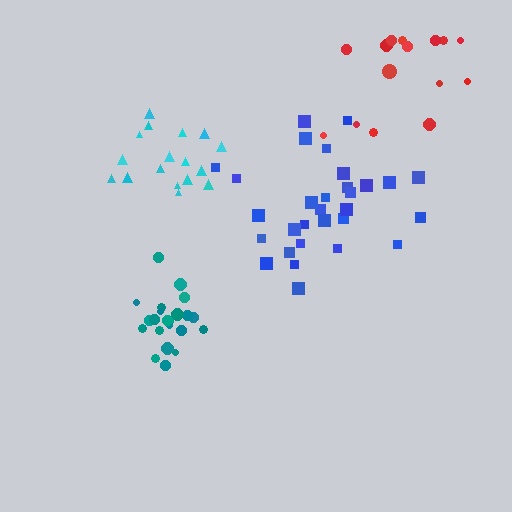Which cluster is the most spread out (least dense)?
Red.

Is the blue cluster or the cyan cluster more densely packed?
Cyan.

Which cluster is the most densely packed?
Teal.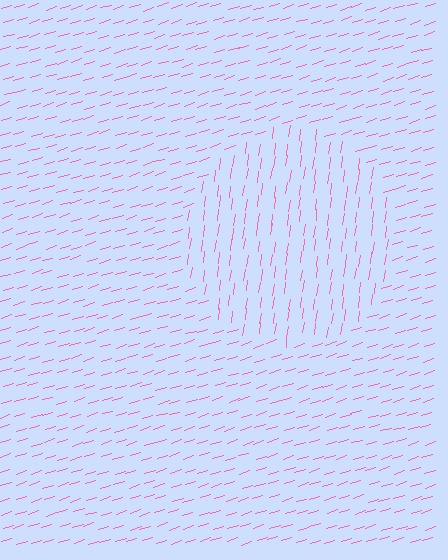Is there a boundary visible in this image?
Yes, there is a texture boundary formed by a change in line orientation.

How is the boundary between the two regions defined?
The boundary is defined purely by a change in line orientation (approximately 65 degrees difference). All lines are the same color and thickness.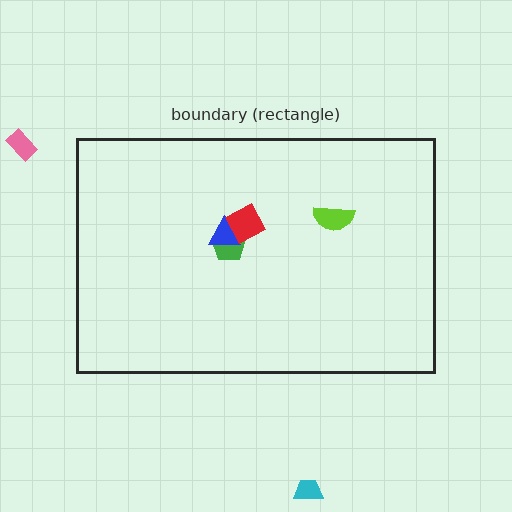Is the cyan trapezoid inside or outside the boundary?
Outside.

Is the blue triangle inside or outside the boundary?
Inside.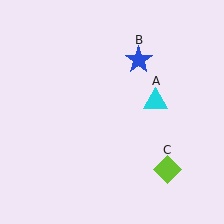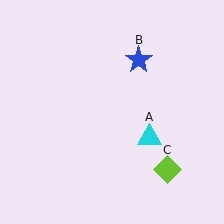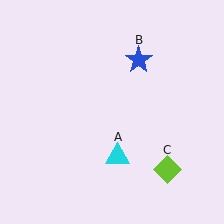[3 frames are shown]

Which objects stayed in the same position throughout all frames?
Blue star (object B) and lime diamond (object C) remained stationary.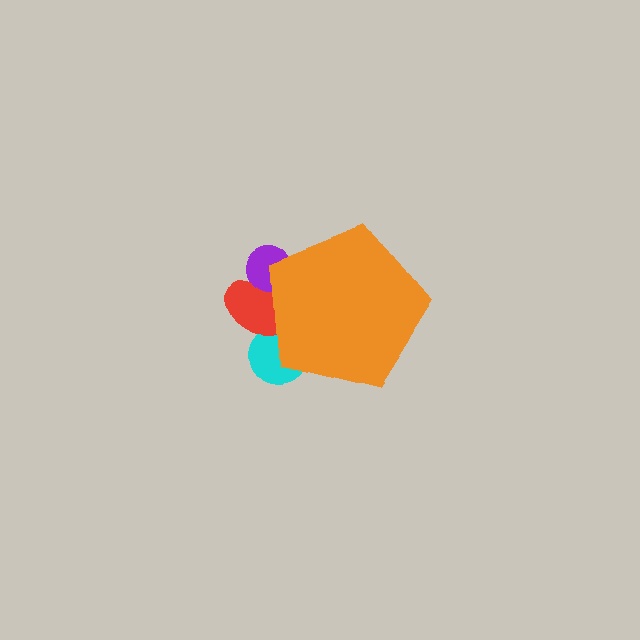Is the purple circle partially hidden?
Yes, the purple circle is partially hidden behind the orange pentagon.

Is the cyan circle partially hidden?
Yes, the cyan circle is partially hidden behind the orange pentagon.